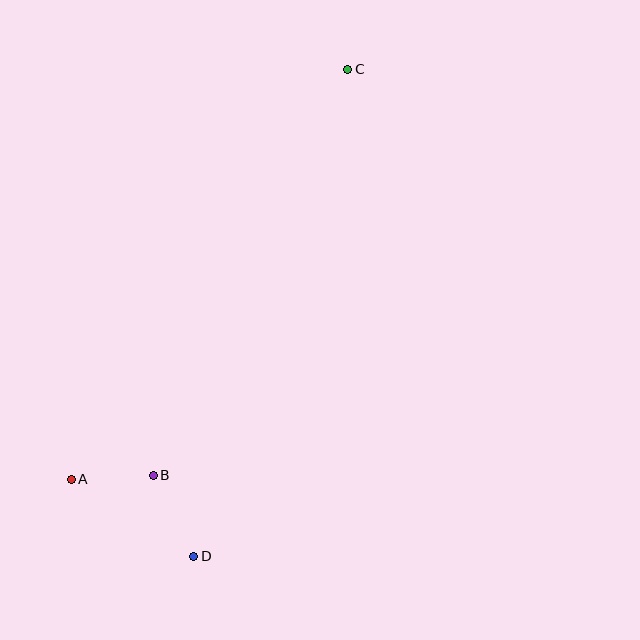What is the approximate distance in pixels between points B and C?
The distance between B and C is approximately 450 pixels.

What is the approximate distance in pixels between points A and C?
The distance between A and C is approximately 495 pixels.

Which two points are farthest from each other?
Points C and D are farthest from each other.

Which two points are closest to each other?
Points A and B are closest to each other.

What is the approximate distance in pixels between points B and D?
The distance between B and D is approximately 91 pixels.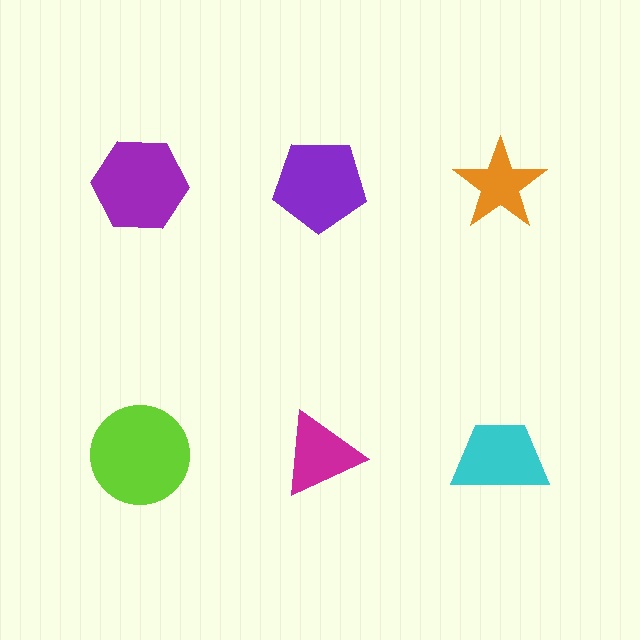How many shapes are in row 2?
3 shapes.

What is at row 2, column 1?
A lime circle.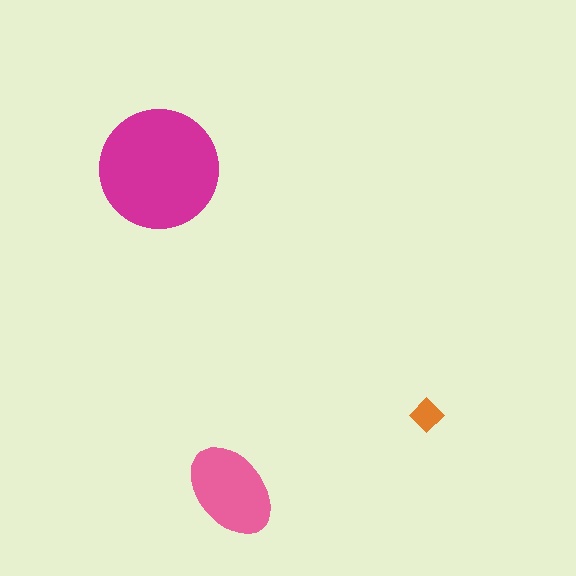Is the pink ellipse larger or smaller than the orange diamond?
Larger.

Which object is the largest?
The magenta circle.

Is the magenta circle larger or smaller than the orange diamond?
Larger.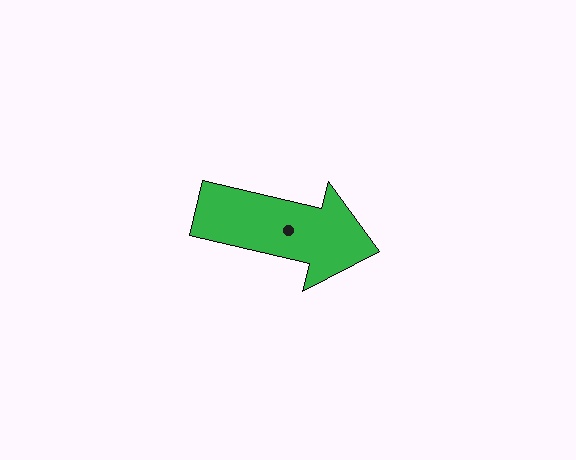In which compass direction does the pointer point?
East.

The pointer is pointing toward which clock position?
Roughly 3 o'clock.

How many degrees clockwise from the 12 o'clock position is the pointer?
Approximately 103 degrees.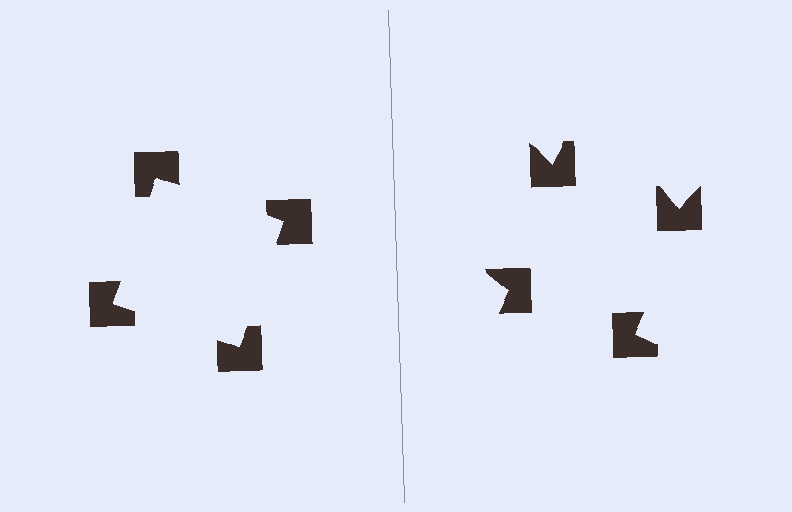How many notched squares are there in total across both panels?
8 — 4 on each side.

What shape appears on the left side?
An illusory square.